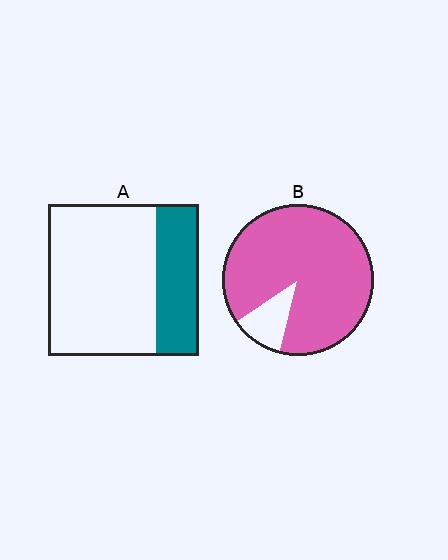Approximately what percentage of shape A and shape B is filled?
A is approximately 30% and B is approximately 90%.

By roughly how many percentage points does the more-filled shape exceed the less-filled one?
By roughly 60 percentage points (B over A).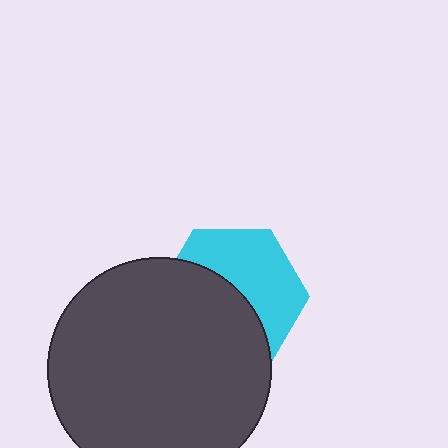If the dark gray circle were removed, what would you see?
You would see the complete cyan hexagon.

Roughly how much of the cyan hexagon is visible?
About half of it is visible (roughly 48%).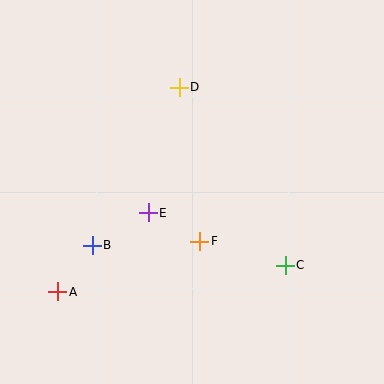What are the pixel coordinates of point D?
Point D is at (179, 87).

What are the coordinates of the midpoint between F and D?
The midpoint between F and D is at (190, 164).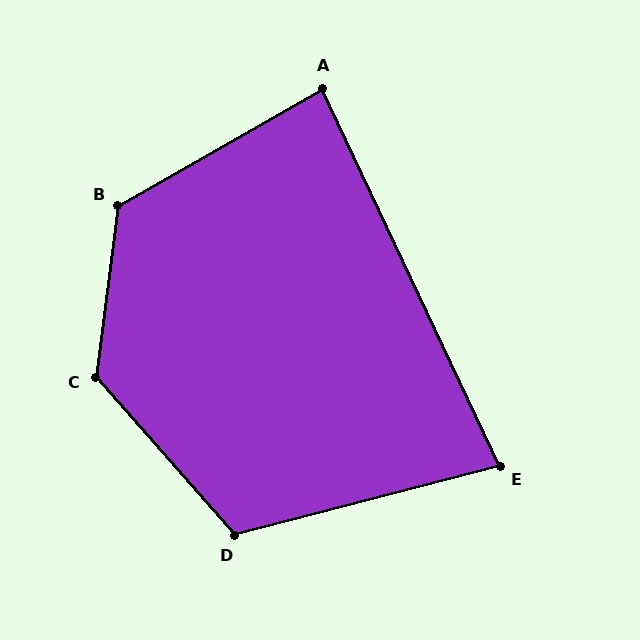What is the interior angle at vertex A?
Approximately 85 degrees (approximately right).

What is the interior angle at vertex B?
Approximately 128 degrees (obtuse).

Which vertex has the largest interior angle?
C, at approximately 131 degrees.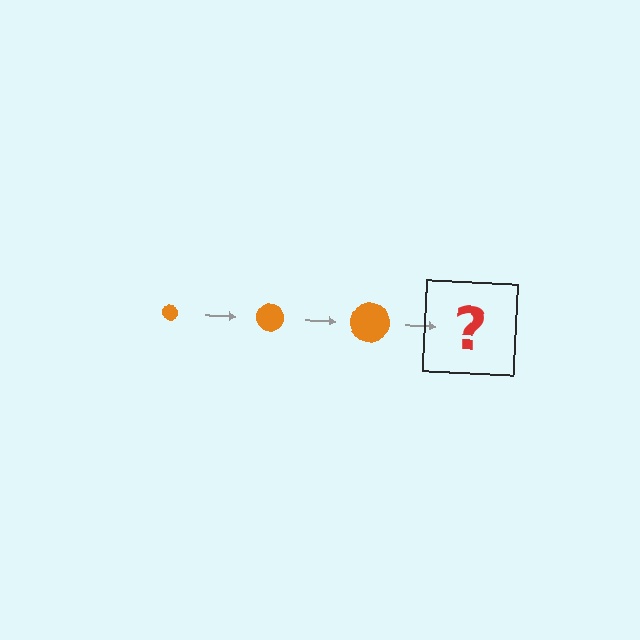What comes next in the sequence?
The next element should be an orange circle, larger than the previous one.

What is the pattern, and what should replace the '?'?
The pattern is that the circle gets progressively larger each step. The '?' should be an orange circle, larger than the previous one.